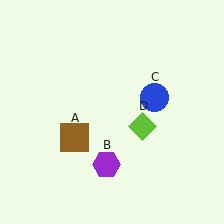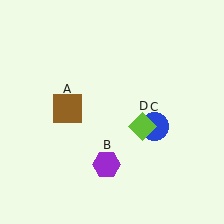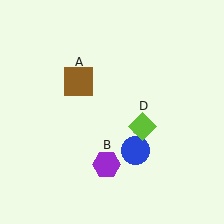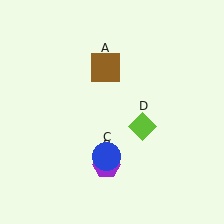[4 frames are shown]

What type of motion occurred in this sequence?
The brown square (object A), blue circle (object C) rotated clockwise around the center of the scene.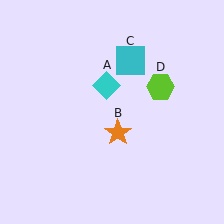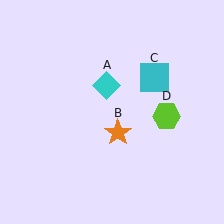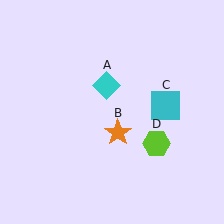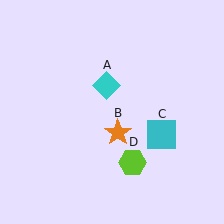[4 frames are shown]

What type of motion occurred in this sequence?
The cyan square (object C), lime hexagon (object D) rotated clockwise around the center of the scene.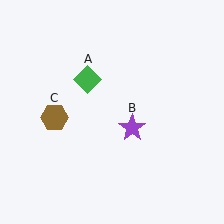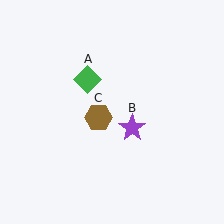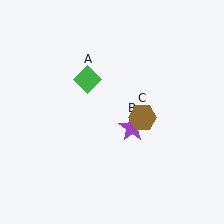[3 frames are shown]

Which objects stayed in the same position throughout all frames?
Green diamond (object A) and purple star (object B) remained stationary.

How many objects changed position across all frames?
1 object changed position: brown hexagon (object C).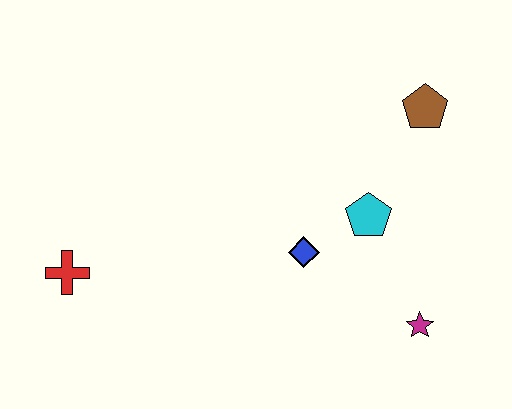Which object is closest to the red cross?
The blue diamond is closest to the red cross.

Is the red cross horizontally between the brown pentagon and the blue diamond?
No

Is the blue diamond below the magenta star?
No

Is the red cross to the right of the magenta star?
No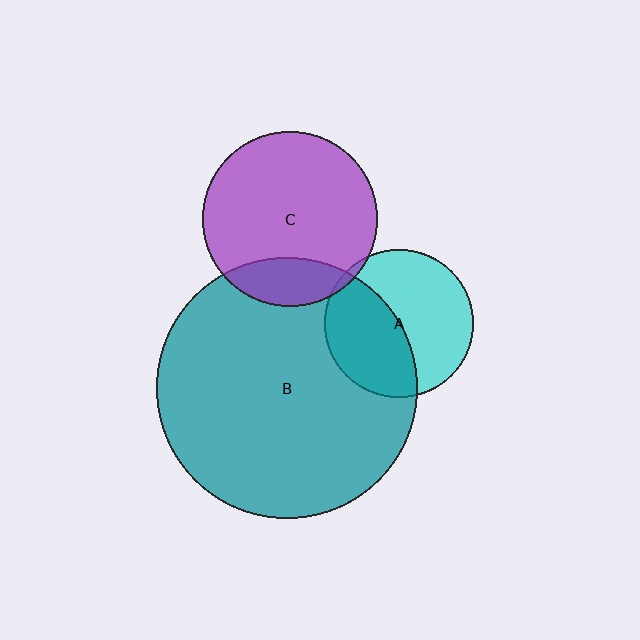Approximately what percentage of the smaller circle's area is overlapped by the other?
Approximately 5%.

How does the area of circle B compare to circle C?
Approximately 2.2 times.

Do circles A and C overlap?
Yes.